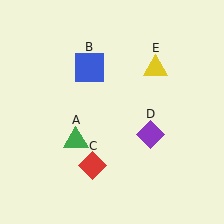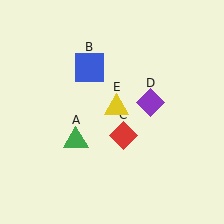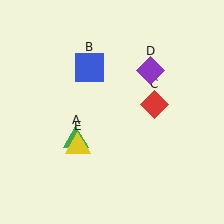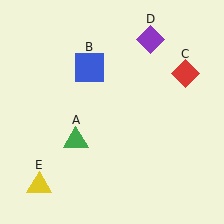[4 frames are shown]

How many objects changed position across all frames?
3 objects changed position: red diamond (object C), purple diamond (object D), yellow triangle (object E).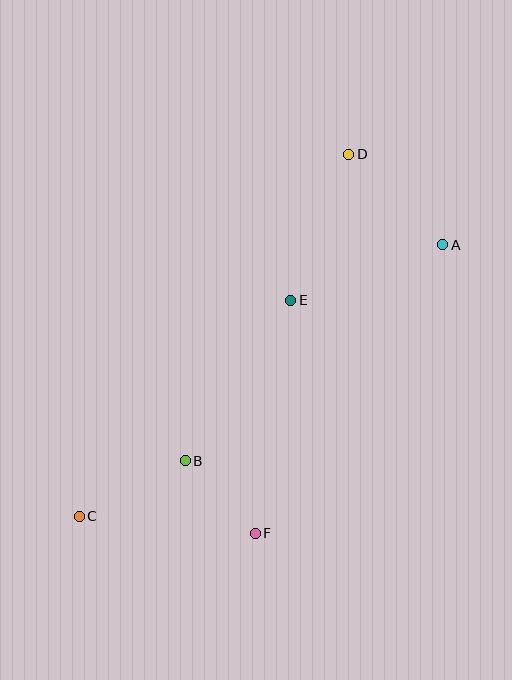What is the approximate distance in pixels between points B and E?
The distance between B and E is approximately 192 pixels.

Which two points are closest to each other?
Points B and F are closest to each other.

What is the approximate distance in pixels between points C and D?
The distance between C and D is approximately 451 pixels.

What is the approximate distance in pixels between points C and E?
The distance between C and E is approximately 302 pixels.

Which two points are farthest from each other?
Points A and C are farthest from each other.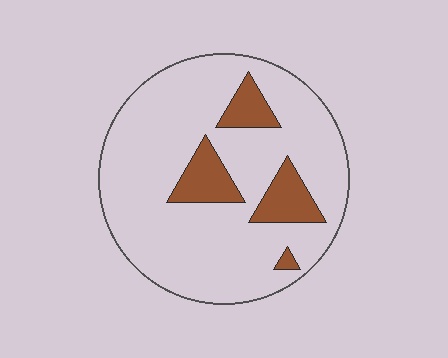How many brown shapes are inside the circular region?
4.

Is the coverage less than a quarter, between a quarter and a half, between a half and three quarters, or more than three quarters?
Less than a quarter.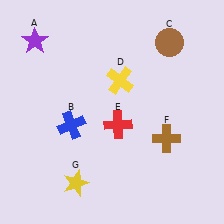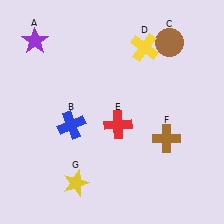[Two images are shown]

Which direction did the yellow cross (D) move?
The yellow cross (D) moved up.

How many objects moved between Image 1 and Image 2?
1 object moved between the two images.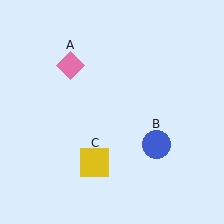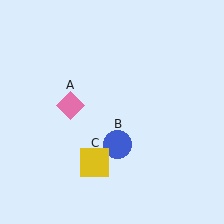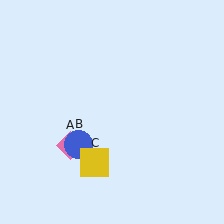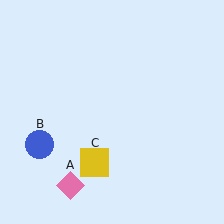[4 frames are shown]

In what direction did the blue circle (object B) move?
The blue circle (object B) moved left.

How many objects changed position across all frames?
2 objects changed position: pink diamond (object A), blue circle (object B).